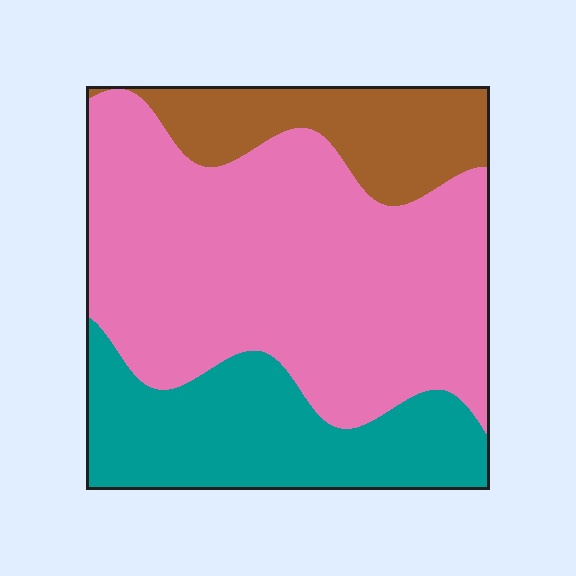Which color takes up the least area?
Brown, at roughly 15%.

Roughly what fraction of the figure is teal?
Teal covers 26% of the figure.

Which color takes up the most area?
Pink, at roughly 60%.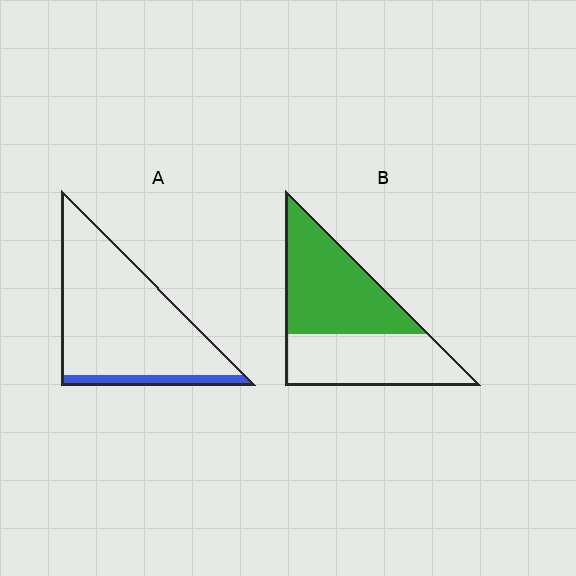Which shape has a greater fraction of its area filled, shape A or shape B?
Shape B.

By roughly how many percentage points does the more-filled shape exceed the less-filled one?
By roughly 45 percentage points (B over A).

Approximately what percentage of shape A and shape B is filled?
A is approximately 10% and B is approximately 55%.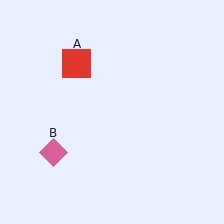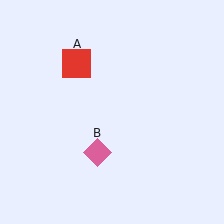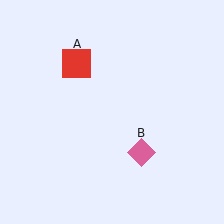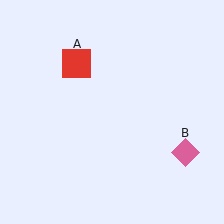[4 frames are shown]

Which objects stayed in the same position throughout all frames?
Red square (object A) remained stationary.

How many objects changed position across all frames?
1 object changed position: pink diamond (object B).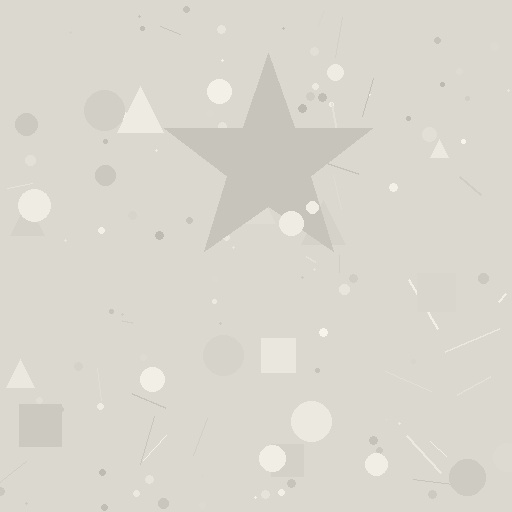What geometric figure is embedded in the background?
A star is embedded in the background.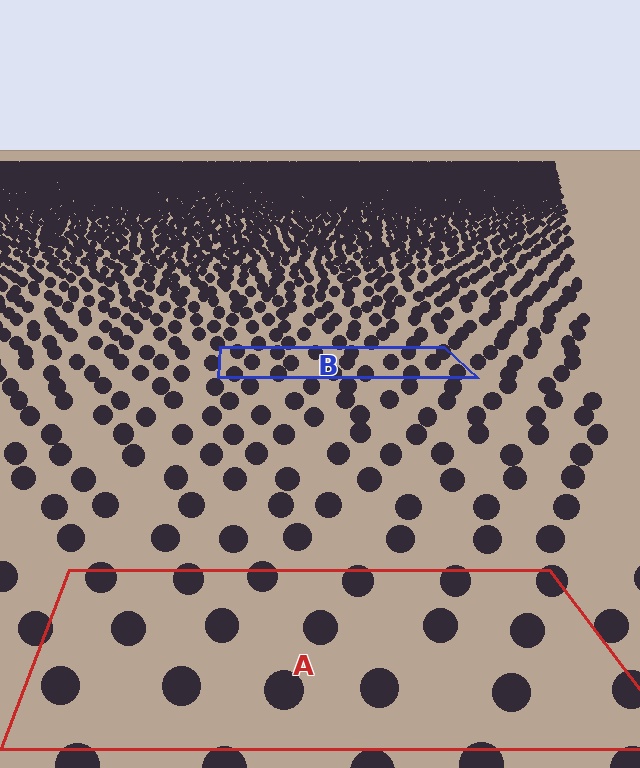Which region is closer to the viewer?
Region A is closer. The texture elements there are larger and more spread out.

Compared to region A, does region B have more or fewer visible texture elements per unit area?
Region B has more texture elements per unit area — they are packed more densely because it is farther away.